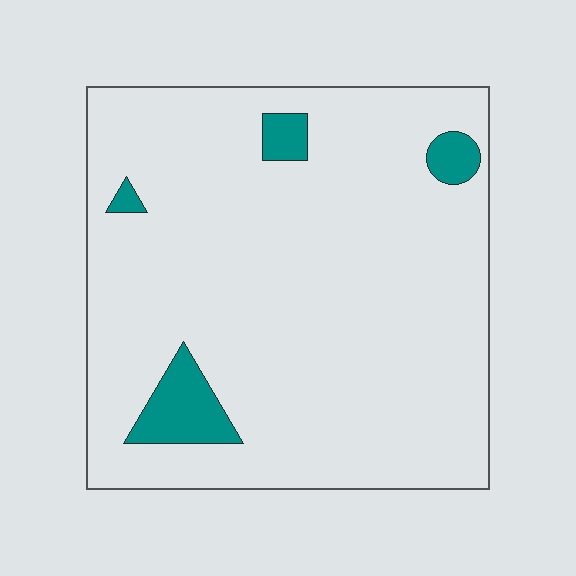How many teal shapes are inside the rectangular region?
4.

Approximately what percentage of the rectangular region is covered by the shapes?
Approximately 5%.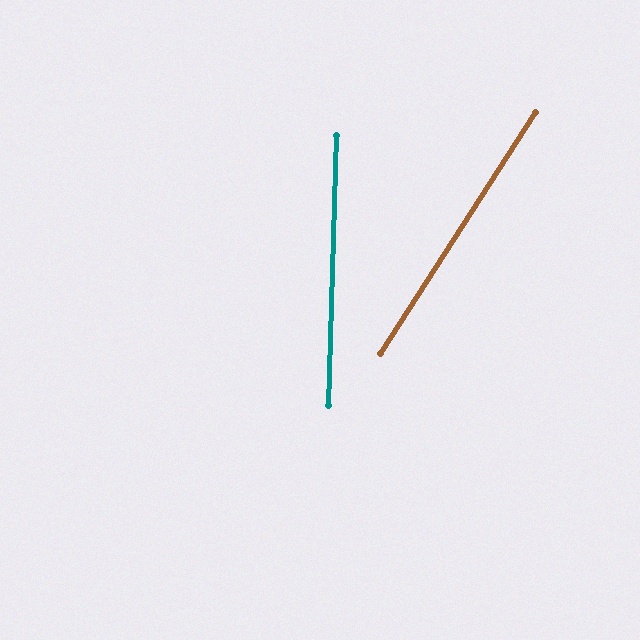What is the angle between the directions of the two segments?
Approximately 31 degrees.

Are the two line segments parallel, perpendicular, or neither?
Neither parallel nor perpendicular — they differ by about 31°.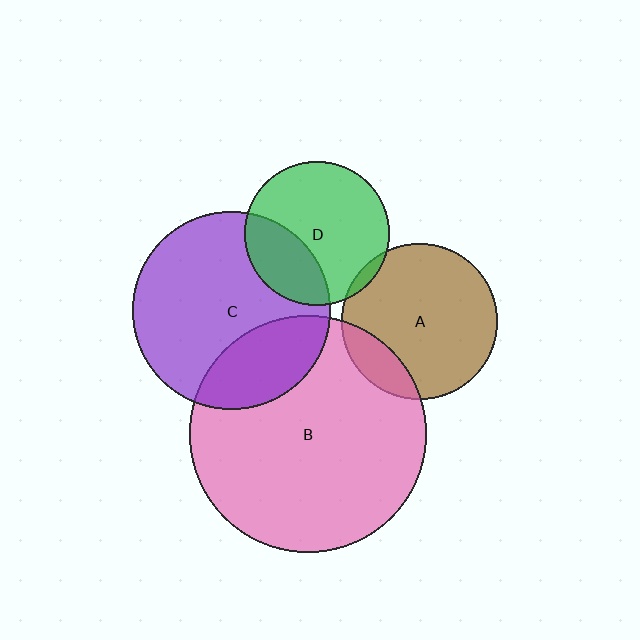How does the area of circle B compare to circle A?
Approximately 2.3 times.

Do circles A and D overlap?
Yes.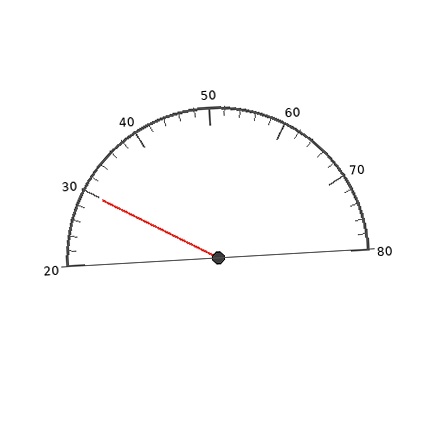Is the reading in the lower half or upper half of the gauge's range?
The reading is in the lower half of the range (20 to 80).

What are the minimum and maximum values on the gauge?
The gauge ranges from 20 to 80.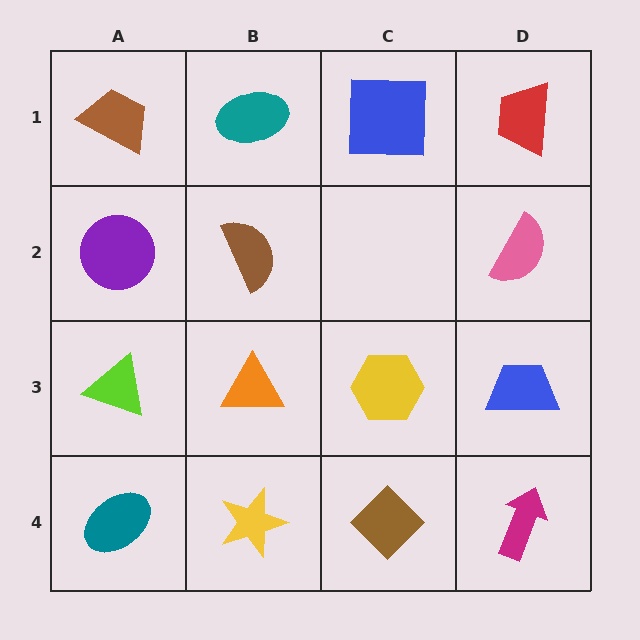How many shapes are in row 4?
4 shapes.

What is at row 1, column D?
A red trapezoid.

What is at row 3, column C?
A yellow hexagon.